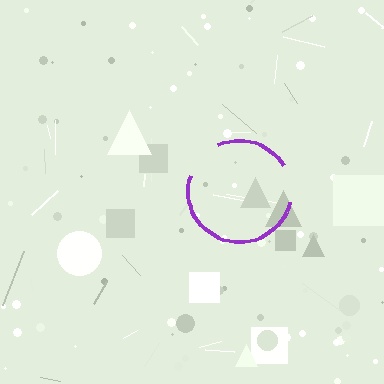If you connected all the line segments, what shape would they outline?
They would outline a circle.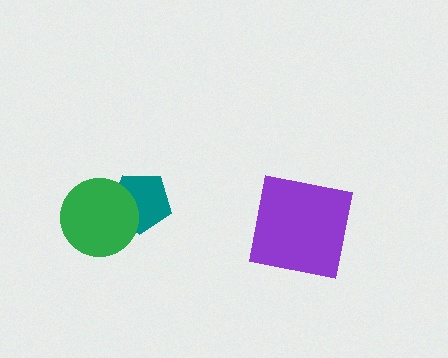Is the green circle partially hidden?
No, no other shape covers it.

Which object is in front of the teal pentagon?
The green circle is in front of the teal pentagon.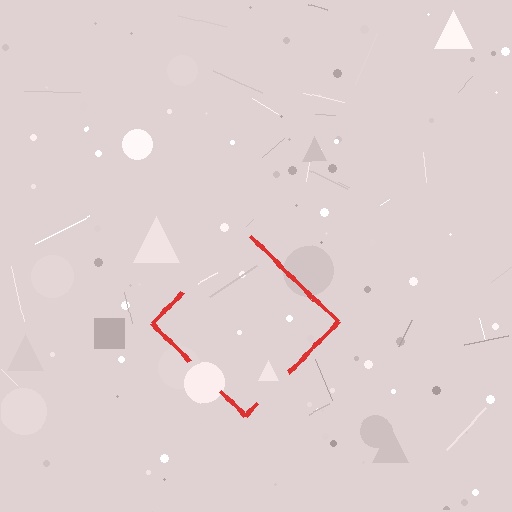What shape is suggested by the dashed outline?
The dashed outline suggests a diamond.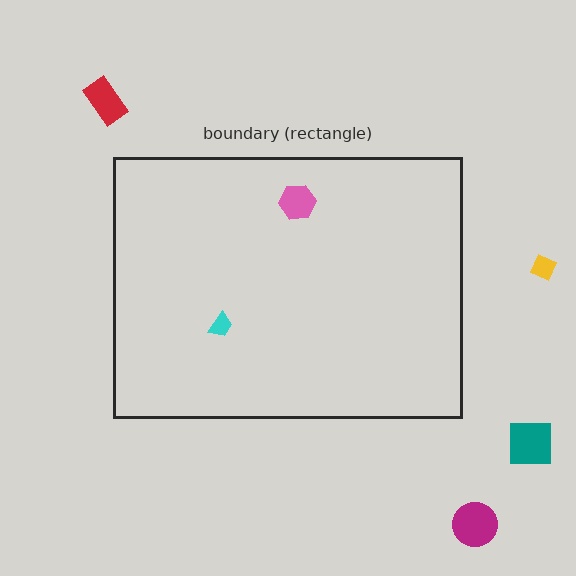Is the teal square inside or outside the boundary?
Outside.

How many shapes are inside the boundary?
2 inside, 4 outside.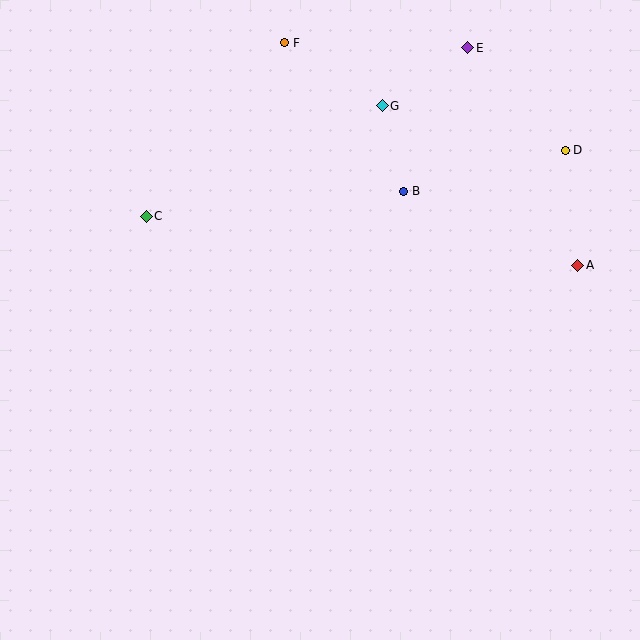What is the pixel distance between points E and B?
The distance between E and B is 157 pixels.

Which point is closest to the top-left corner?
Point C is closest to the top-left corner.